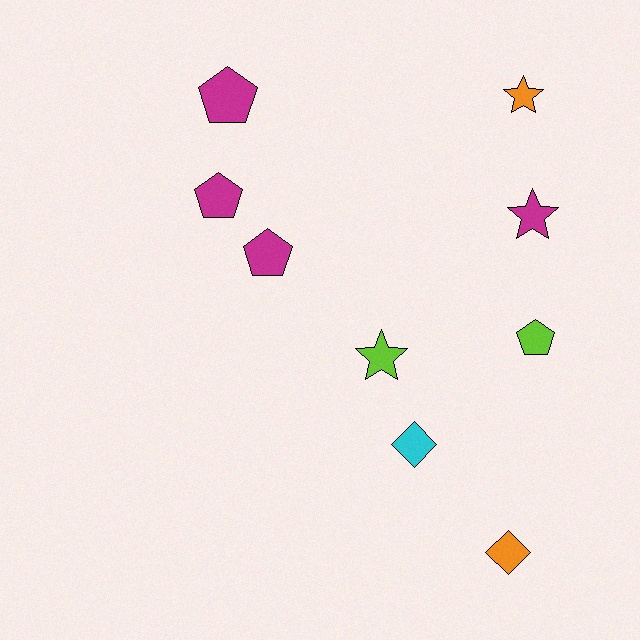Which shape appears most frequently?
Pentagon, with 4 objects.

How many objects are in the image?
There are 9 objects.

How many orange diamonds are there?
There is 1 orange diamond.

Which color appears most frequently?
Magenta, with 4 objects.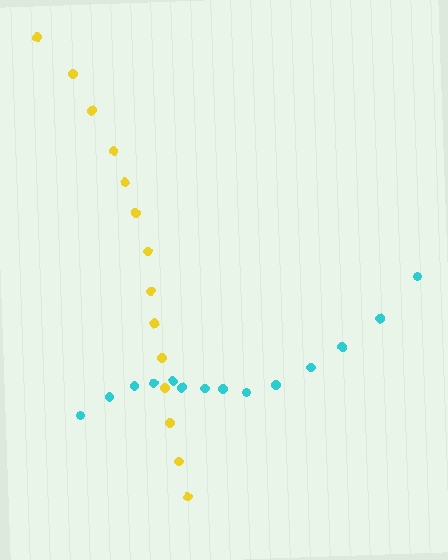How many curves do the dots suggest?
There are 2 distinct paths.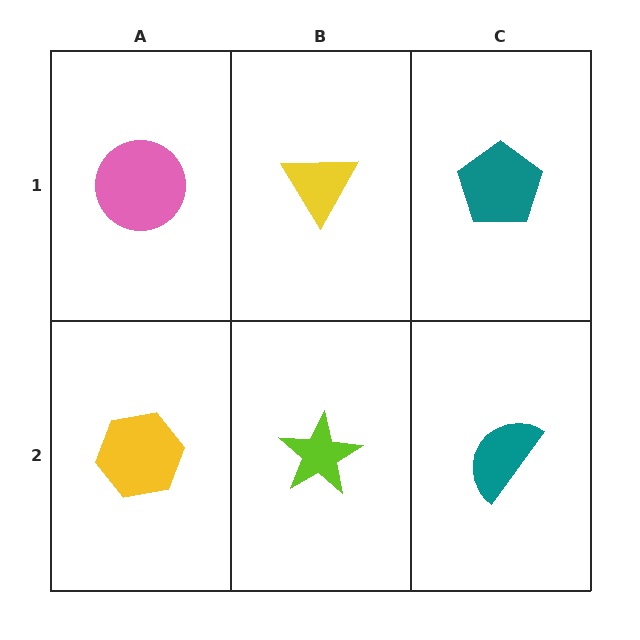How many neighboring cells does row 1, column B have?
3.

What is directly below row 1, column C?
A teal semicircle.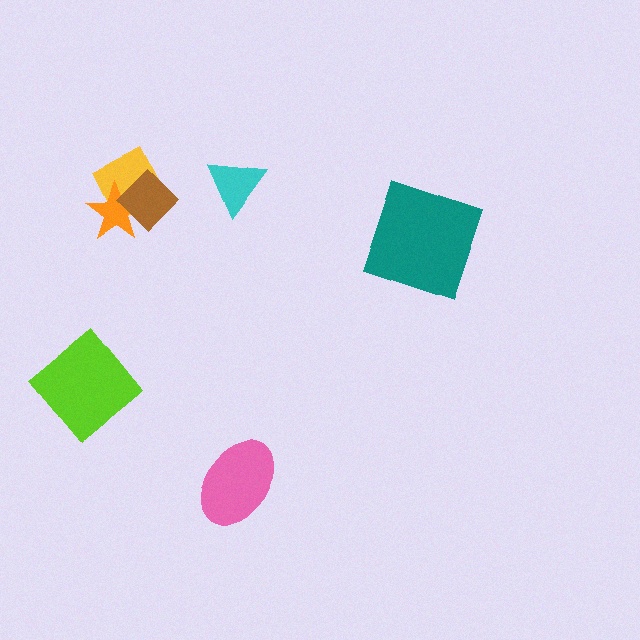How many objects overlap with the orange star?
2 objects overlap with the orange star.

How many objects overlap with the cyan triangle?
0 objects overlap with the cyan triangle.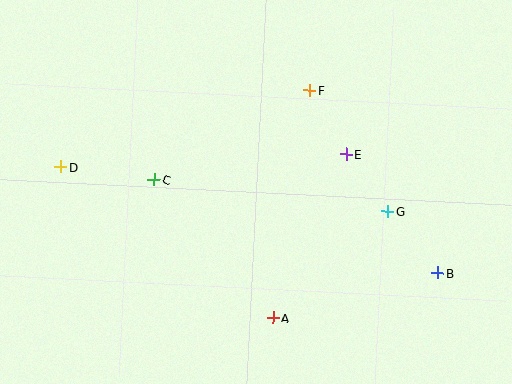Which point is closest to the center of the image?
Point E at (346, 154) is closest to the center.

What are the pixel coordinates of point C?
Point C is at (154, 180).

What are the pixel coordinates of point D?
Point D is at (61, 167).